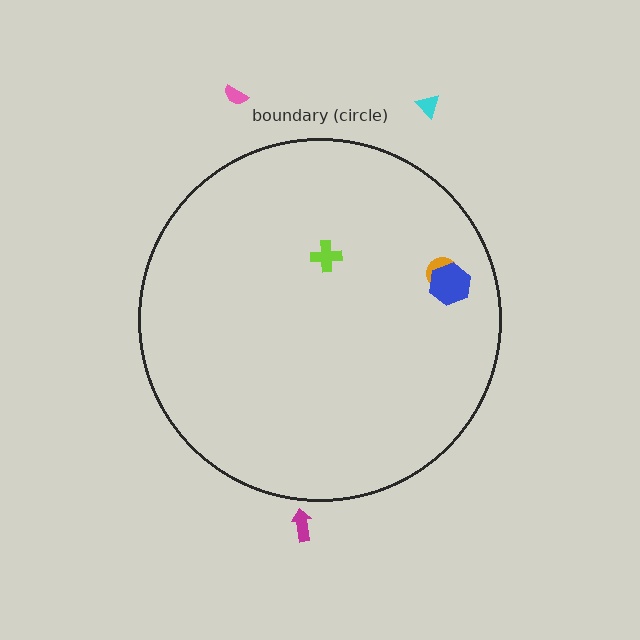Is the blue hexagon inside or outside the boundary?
Inside.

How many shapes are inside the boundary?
3 inside, 3 outside.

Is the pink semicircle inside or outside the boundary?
Outside.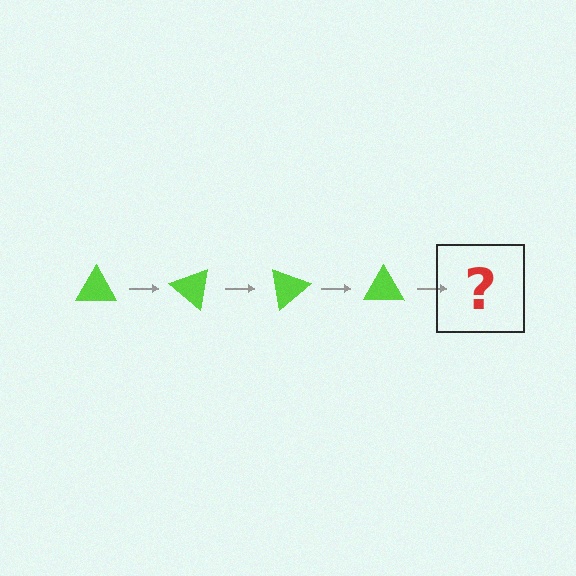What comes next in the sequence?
The next element should be a lime triangle rotated 160 degrees.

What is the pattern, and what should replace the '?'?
The pattern is that the triangle rotates 40 degrees each step. The '?' should be a lime triangle rotated 160 degrees.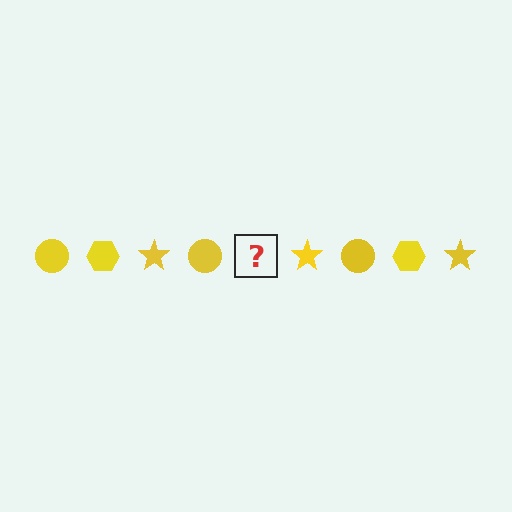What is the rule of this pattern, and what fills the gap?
The rule is that the pattern cycles through circle, hexagon, star shapes in yellow. The gap should be filled with a yellow hexagon.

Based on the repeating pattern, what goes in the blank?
The blank should be a yellow hexagon.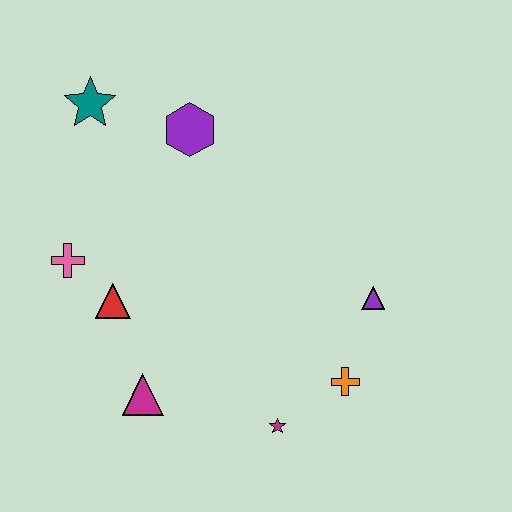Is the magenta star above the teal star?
No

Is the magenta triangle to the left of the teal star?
No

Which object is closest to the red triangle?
The pink cross is closest to the red triangle.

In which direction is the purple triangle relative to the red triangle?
The purple triangle is to the right of the red triangle.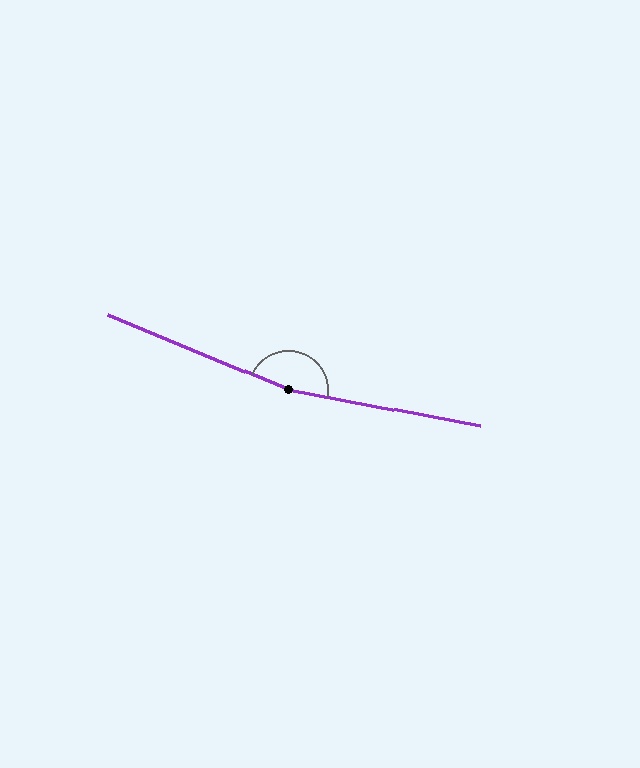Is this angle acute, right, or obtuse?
It is obtuse.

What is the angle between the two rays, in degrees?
Approximately 168 degrees.